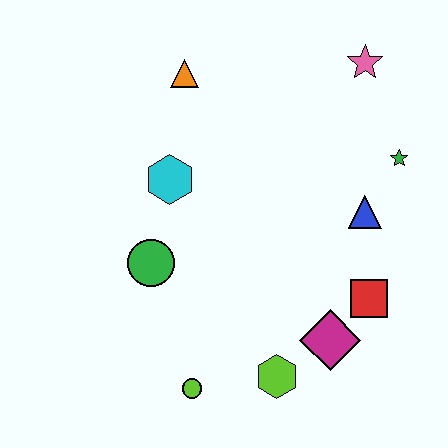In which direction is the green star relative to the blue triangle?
The green star is above the blue triangle.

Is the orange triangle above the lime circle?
Yes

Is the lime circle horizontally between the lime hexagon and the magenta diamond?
No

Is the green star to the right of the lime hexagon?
Yes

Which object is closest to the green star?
The blue triangle is closest to the green star.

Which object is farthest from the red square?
The orange triangle is farthest from the red square.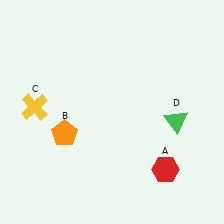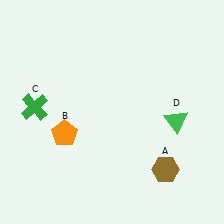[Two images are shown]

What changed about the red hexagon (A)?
In Image 1, A is red. In Image 2, it changed to brown.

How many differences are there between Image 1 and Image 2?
There are 2 differences between the two images.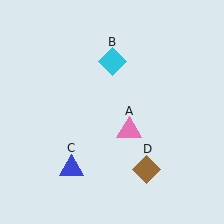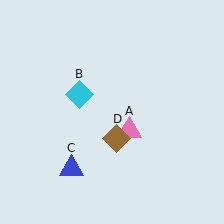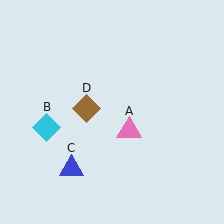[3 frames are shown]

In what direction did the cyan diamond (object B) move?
The cyan diamond (object B) moved down and to the left.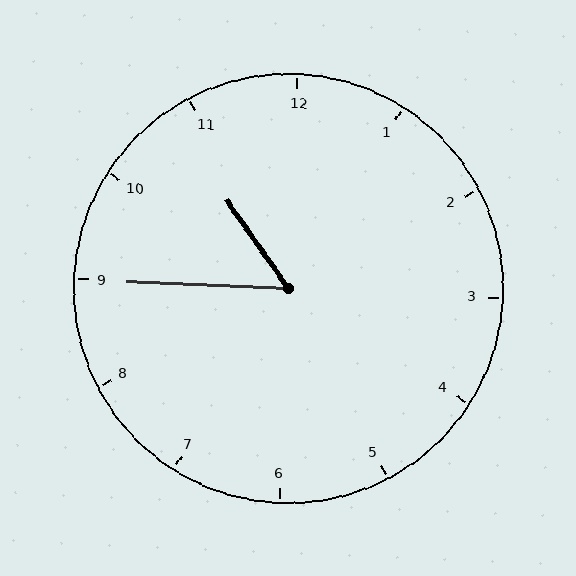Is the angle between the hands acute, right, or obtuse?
It is acute.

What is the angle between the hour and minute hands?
Approximately 52 degrees.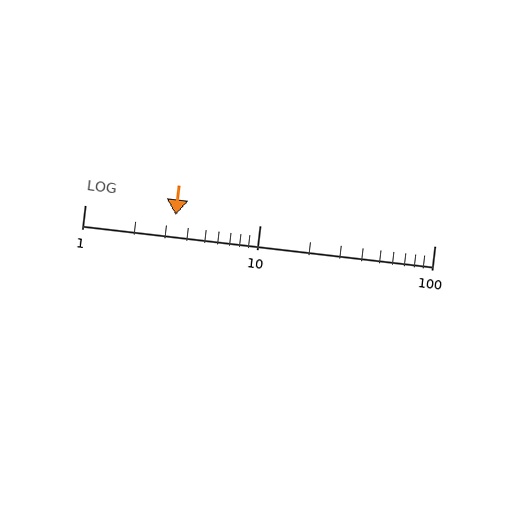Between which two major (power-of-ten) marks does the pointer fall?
The pointer is between 1 and 10.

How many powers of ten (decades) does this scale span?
The scale spans 2 decades, from 1 to 100.